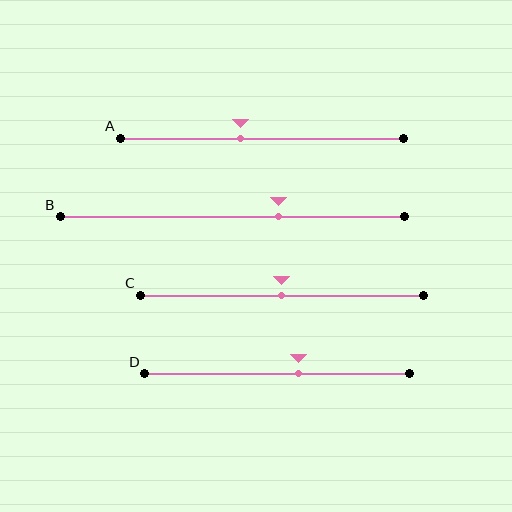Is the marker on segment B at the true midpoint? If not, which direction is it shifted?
No, the marker on segment B is shifted to the right by about 14% of the segment length.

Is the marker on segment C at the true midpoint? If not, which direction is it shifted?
Yes, the marker on segment C is at the true midpoint.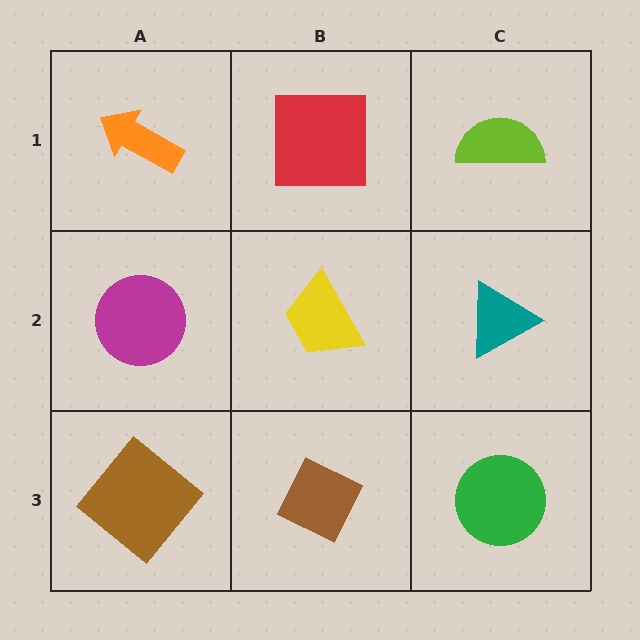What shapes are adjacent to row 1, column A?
A magenta circle (row 2, column A), a red square (row 1, column B).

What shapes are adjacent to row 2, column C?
A lime semicircle (row 1, column C), a green circle (row 3, column C), a yellow trapezoid (row 2, column B).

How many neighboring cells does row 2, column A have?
3.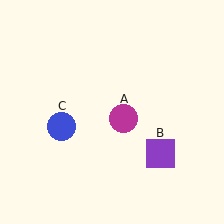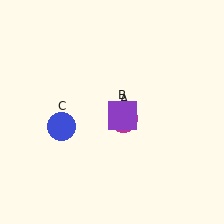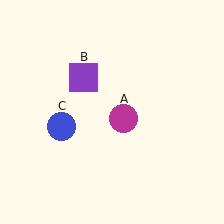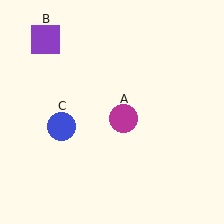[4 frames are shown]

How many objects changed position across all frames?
1 object changed position: purple square (object B).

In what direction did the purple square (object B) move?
The purple square (object B) moved up and to the left.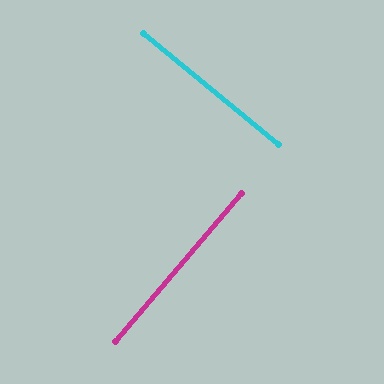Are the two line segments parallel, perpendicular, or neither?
Perpendicular — they meet at approximately 89°.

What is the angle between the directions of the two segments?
Approximately 89 degrees.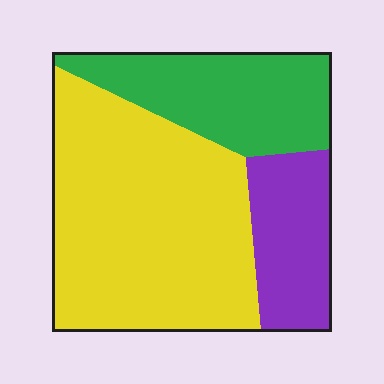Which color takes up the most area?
Yellow, at roughly 55%.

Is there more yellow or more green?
Yellow.